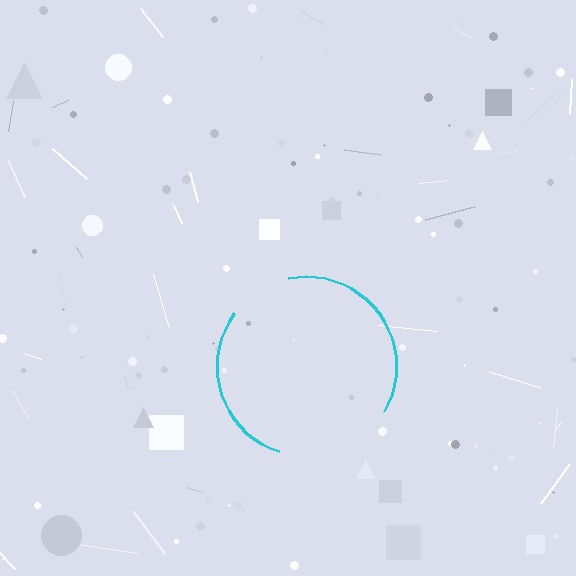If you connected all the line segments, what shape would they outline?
They would outline a circle.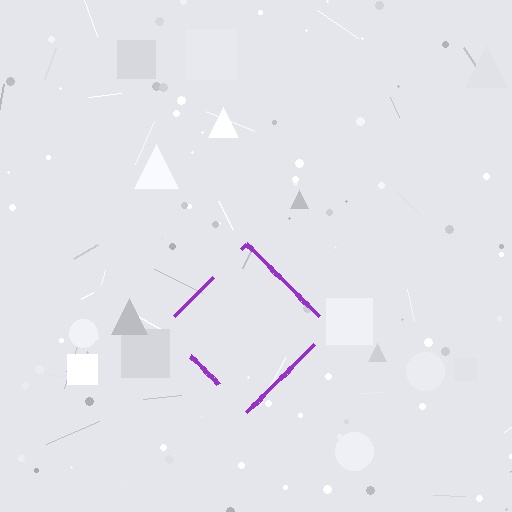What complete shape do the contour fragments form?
The contour fragments form a diamond.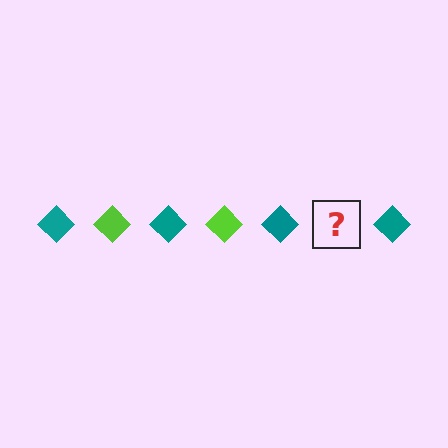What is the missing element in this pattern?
The missing element is a lime diamond.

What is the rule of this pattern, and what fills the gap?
The rule is that the pattern cycles through teal, lime diamonds. The gap should be filled with a lime diamond.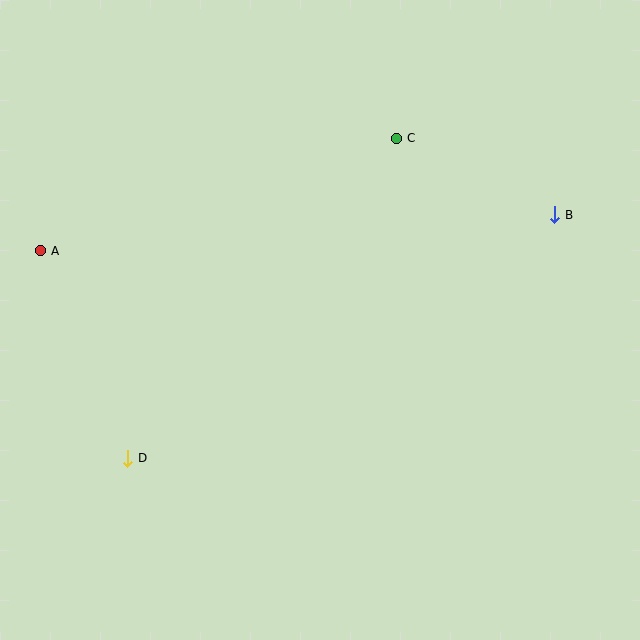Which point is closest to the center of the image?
Point C at (397, 138) is closest to the center.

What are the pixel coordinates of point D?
Point D is at (128, 458).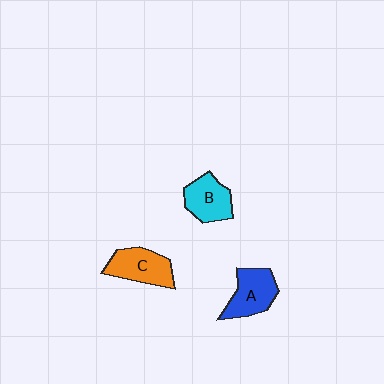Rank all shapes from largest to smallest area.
From largest to smallest: C (orange), A (blue), B (cyan).